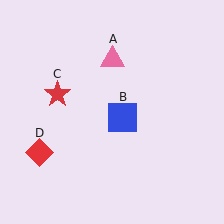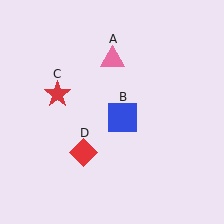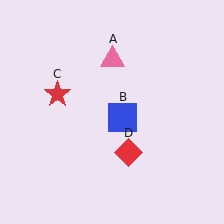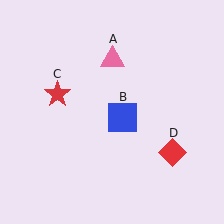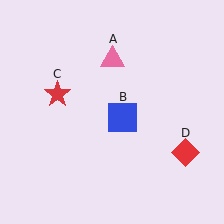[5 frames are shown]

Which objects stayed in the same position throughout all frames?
Pink triangle (object A) and blue square (object B) and red star (object C) remained stationary.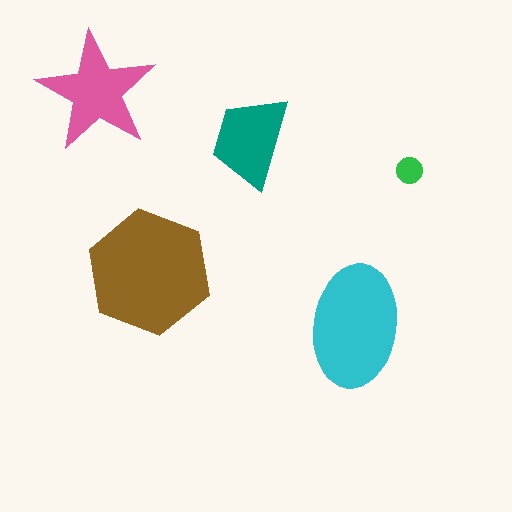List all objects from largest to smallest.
The brown hexagon, the cyan ellipse, the pink star, the teal trapezoid, the green circle.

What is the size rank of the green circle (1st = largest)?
5th.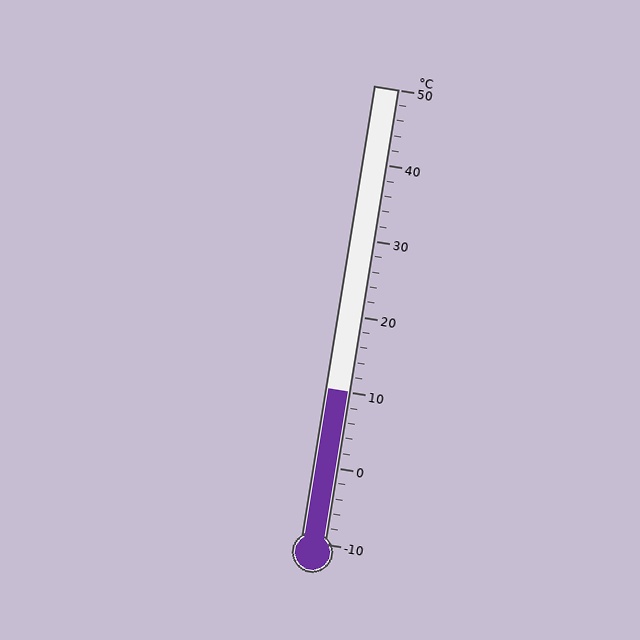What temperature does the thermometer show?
The thermometer shows approximately 10°C.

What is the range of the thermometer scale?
The thermometer scale ranges from -10°C to 50°C.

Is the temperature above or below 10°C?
The temperature is at 10°C.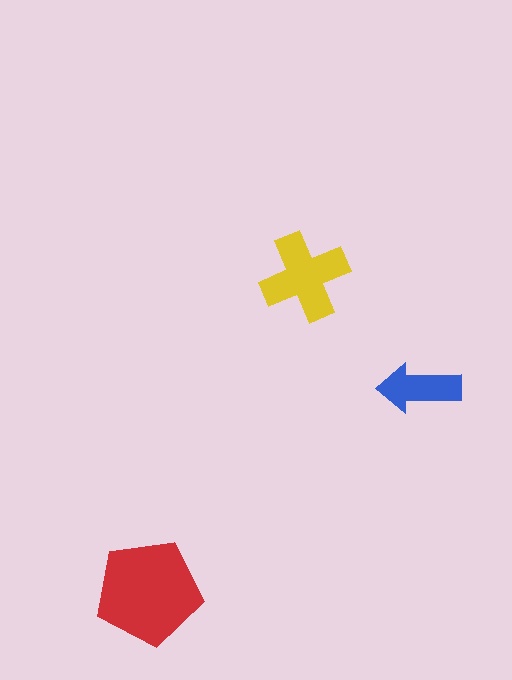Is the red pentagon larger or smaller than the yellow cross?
Larger.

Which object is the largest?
The red pentagon.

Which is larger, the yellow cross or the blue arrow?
The yellow cross.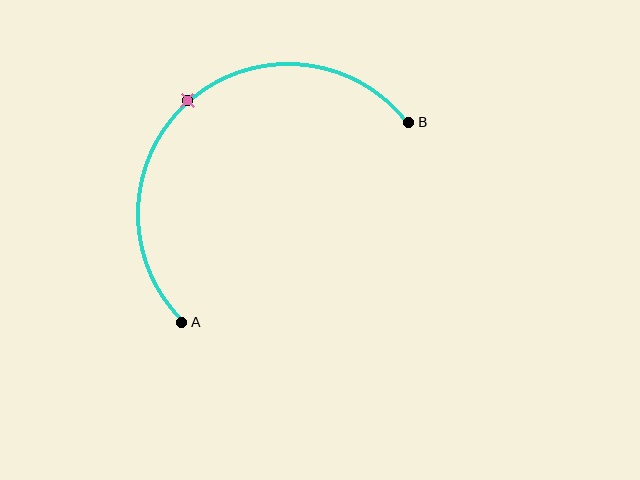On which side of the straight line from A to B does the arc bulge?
The arc bulges above and to the left of the straight line connecting A and B.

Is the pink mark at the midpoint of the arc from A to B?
Yes. The pink mark lies on the arc at equal arc-length from both A and B — it is the arc midpoint.